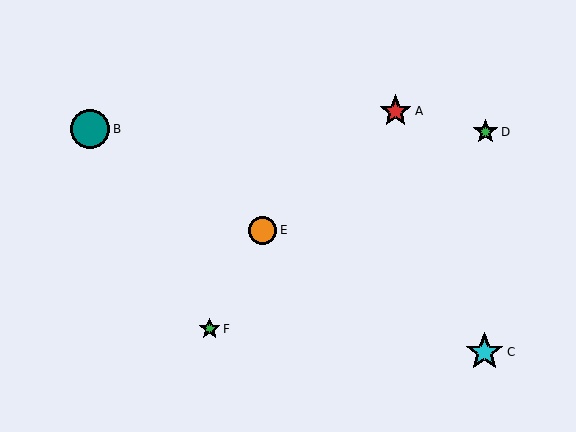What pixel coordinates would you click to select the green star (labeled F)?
Click at (210, 329) to select the green star F.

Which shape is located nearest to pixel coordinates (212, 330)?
The green star (labeled F) at (210, 329) is nearest to that location.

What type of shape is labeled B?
Shape B is a teal circle.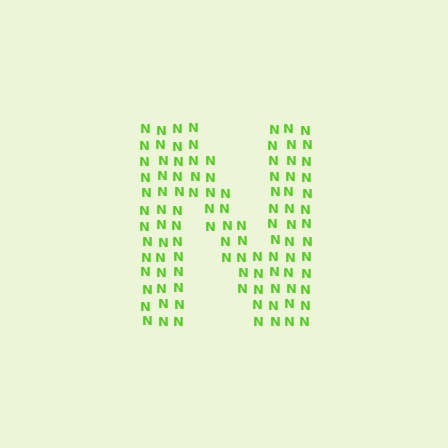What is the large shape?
The large shape is the letter N.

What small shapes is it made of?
It is made of small letter N's.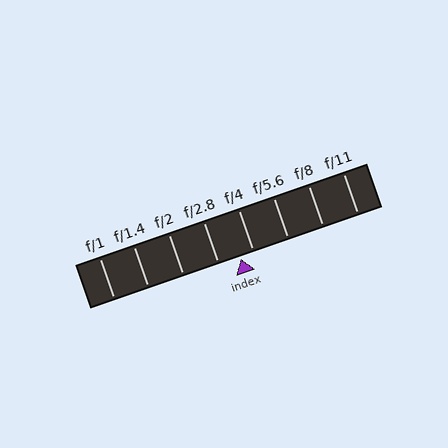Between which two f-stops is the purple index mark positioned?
The index mark is between f/2.8 and f/4.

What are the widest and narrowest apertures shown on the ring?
The widest aperture shown is f/1 and the narrowest is f/11.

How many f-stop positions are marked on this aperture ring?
There are 8 f-stop positions marked.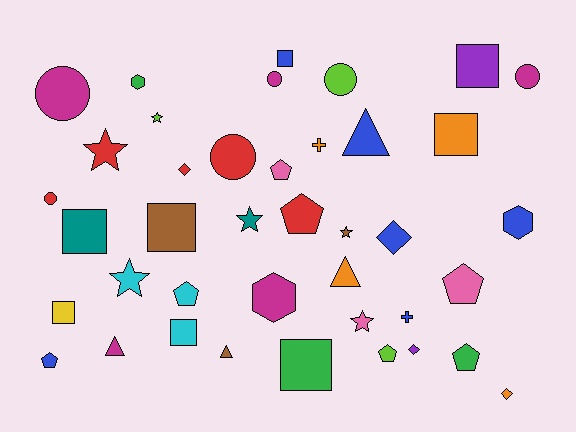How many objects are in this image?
There are 40 objects.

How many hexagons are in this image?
There are 3 hexagons.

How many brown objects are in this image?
There are 3 brown objects.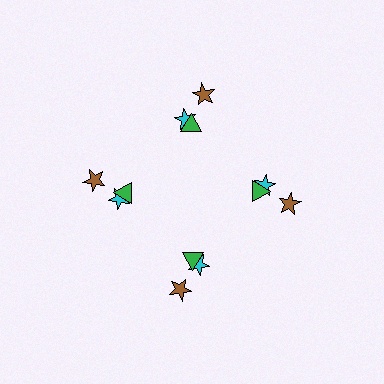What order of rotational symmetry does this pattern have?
This pattern has 4-fold rotational symmetry.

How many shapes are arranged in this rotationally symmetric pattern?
There are 12 shapes, arranged in 4 groups of 3.